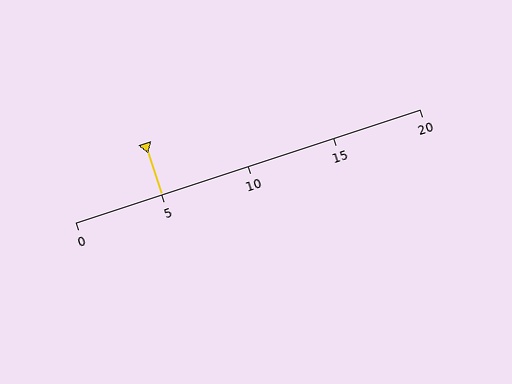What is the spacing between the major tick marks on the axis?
The major ticks are spaced 5 apart.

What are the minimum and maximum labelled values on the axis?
The axis runs from 0 to 20.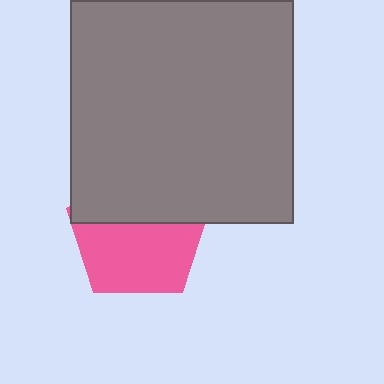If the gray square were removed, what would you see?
You would see the complete pink pentagon.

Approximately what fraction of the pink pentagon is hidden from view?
Roughly 43% of the pink pentagon is hidden behind the gray square.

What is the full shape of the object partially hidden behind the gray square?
The partially hidden object is a pink pentagon.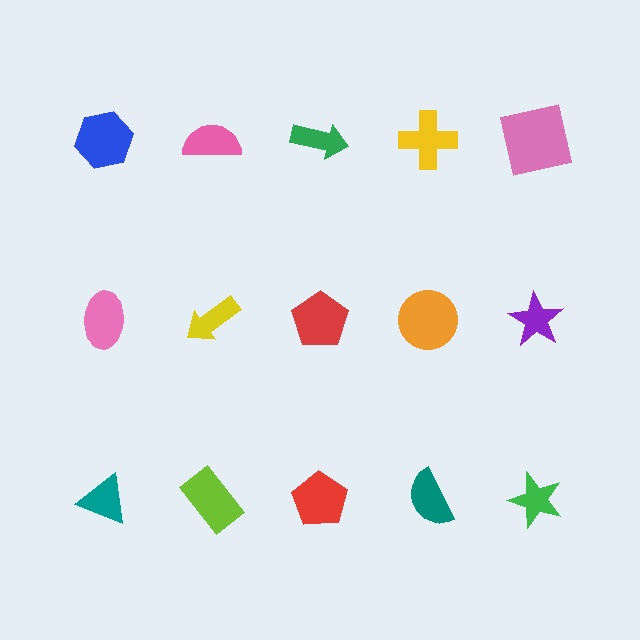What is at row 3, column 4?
A teal semicircle.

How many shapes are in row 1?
5 shapes.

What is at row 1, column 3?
A green arrow.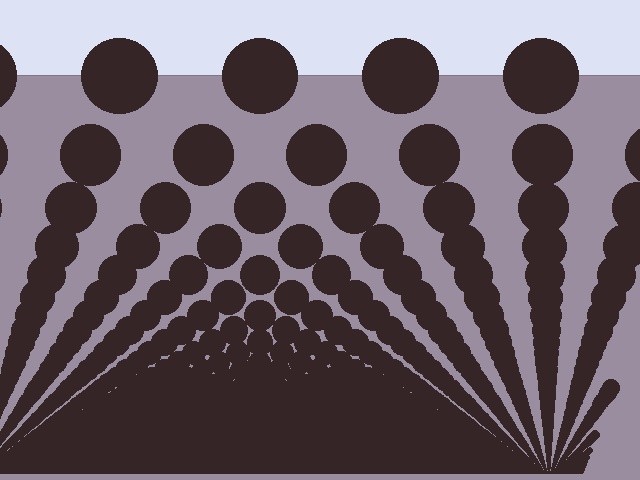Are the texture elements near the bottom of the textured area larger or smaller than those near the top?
Smaller. The gradient is inverted — elements near the bottom are smaller and denser.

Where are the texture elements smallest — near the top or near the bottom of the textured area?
Near the bottom.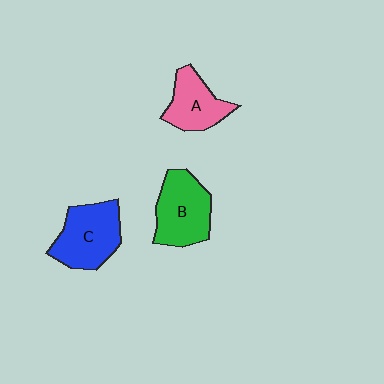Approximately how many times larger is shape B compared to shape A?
Approximately 1.3 times.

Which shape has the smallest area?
Shape A (pink).